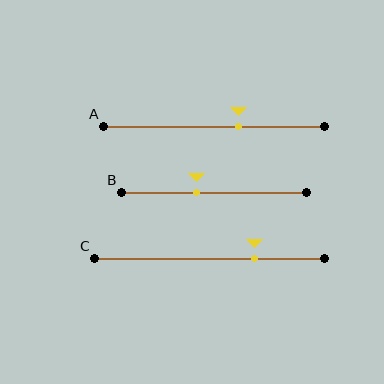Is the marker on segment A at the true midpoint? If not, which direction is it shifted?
No, the marker on segment A is shifted to the right by about 11% of the segment length.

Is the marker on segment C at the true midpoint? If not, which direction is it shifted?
No, the marker on segment C is shifted to the right by about 20% of the segment length.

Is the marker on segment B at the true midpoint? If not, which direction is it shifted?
No, the marker on segment B is shifted to the left by about 9% of the segment length.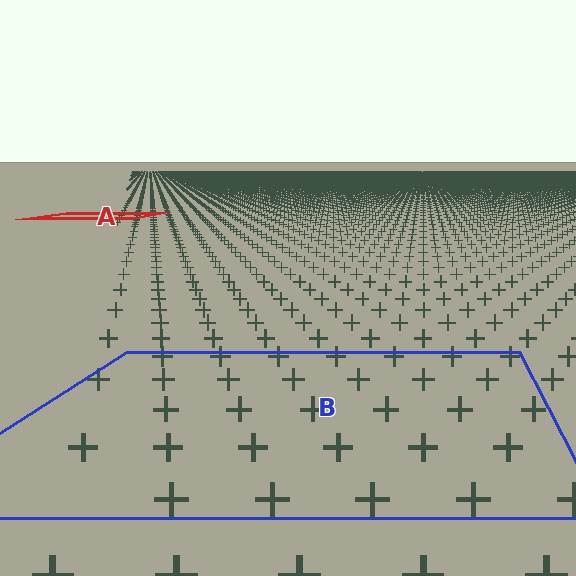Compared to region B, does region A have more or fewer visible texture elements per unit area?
Region A has more texture elements per unit area — they are packed more densely because it is farther away.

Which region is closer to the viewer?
Region B is closer. The texture elements there are larger and more spread out.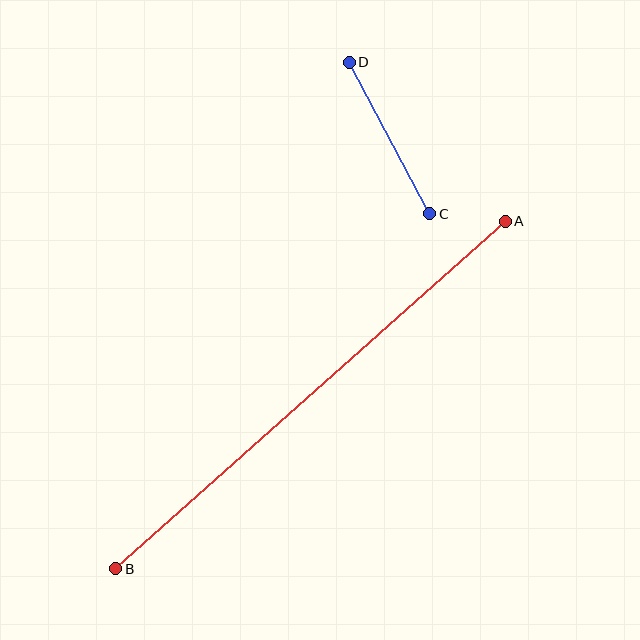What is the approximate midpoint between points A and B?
The midpoint is at approximately (310, 395) pixels.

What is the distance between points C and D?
The distance is approximately 172 pixels.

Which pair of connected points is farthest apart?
Points A and B are farthest apart.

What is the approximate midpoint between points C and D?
The midpoint is at approximately (389, 138) pixels.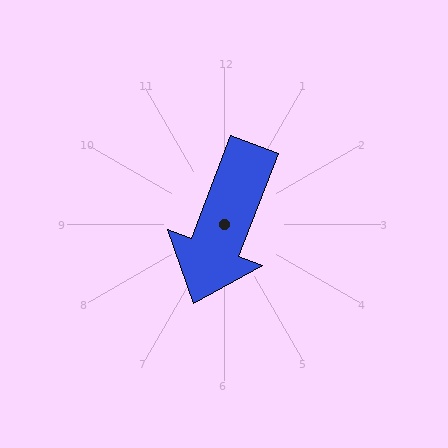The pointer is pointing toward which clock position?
Roughly 7 o'clock.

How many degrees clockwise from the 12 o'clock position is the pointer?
Approximately 201 degrees.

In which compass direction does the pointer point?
South.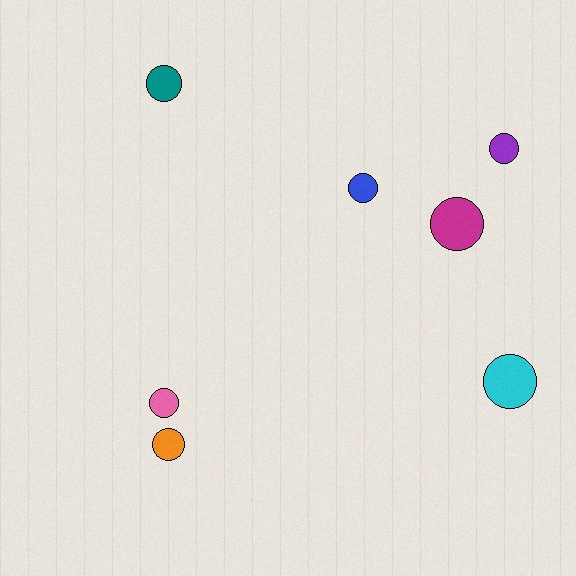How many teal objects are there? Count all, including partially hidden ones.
There is 1 teal object.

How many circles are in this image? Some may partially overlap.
There are 7 circles.